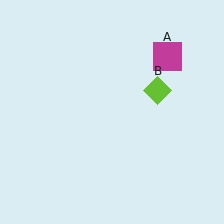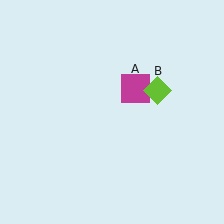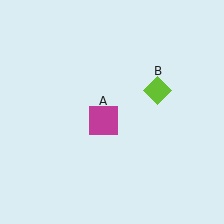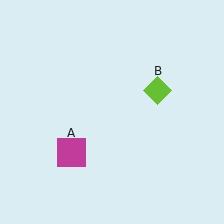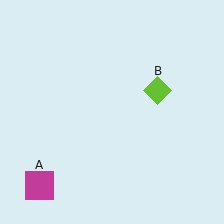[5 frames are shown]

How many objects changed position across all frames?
1 object changed position: magenta square (object A).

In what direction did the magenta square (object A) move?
The magenta square (object A) moved down and to the left.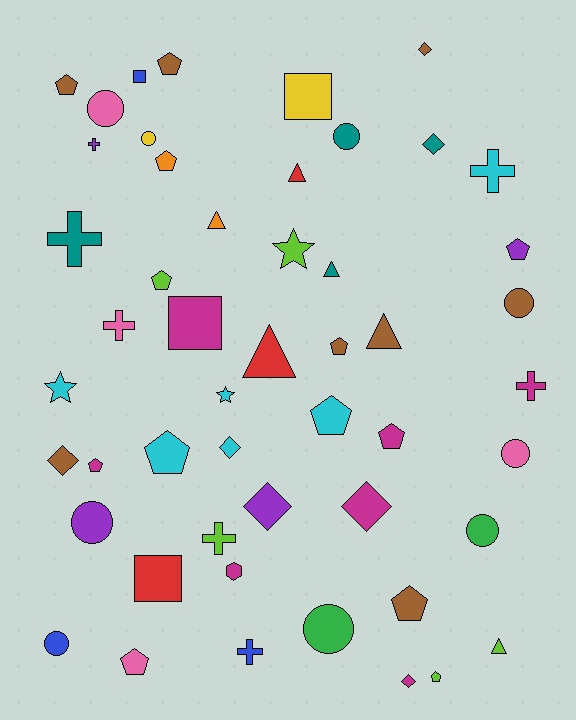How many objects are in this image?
There are 50 objects.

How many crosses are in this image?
There are 7 crosses.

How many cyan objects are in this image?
There are 6 cyan objects.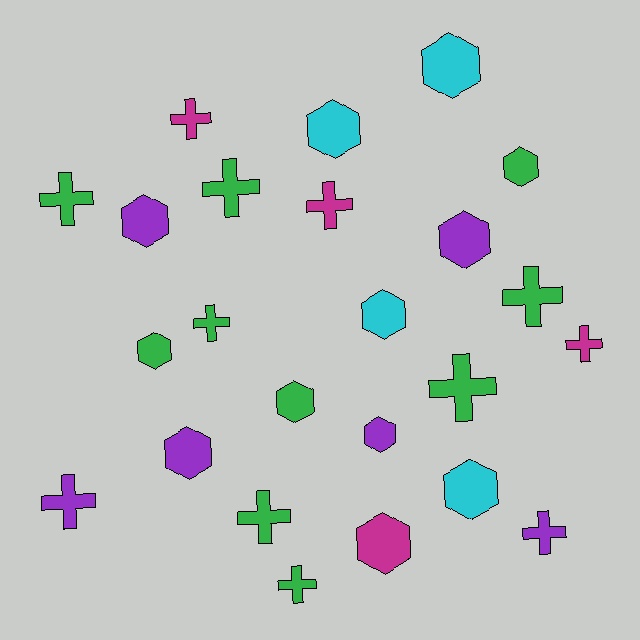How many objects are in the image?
There are 24 objects.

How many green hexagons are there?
There are 3 green hexagons.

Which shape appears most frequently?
Cross, with 12 objects.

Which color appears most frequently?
Green, with 10 objects.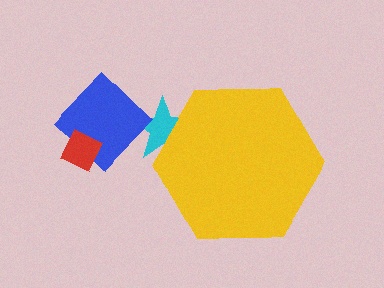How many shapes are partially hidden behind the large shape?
1 shape is partially hidden.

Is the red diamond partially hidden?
No, the red diamond is fully visible.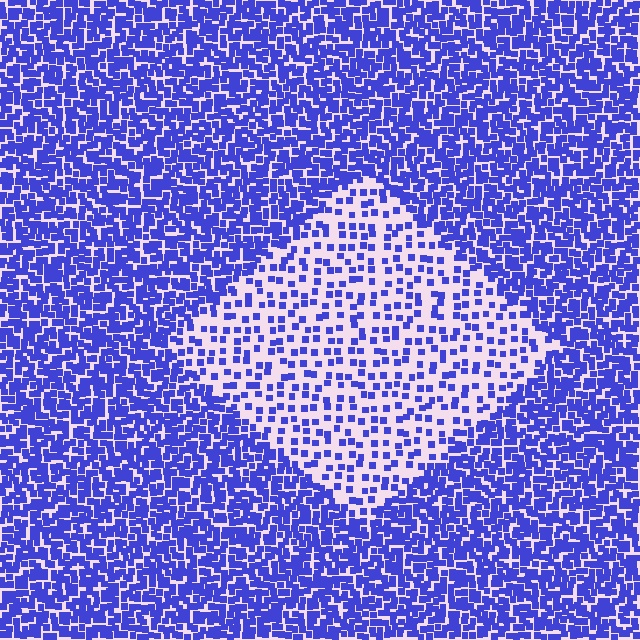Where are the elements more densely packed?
The elements are more densely packed outside the diamond boundary.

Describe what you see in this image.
The image contains small blue elements arranged at two different densities. A diamond-shaped region is visible where the elements are less densely packed than the surrounding area.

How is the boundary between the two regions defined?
The boundary is defined by a change in element density (approximately 2.6x ratio). All elements are the same color, size, and shape.